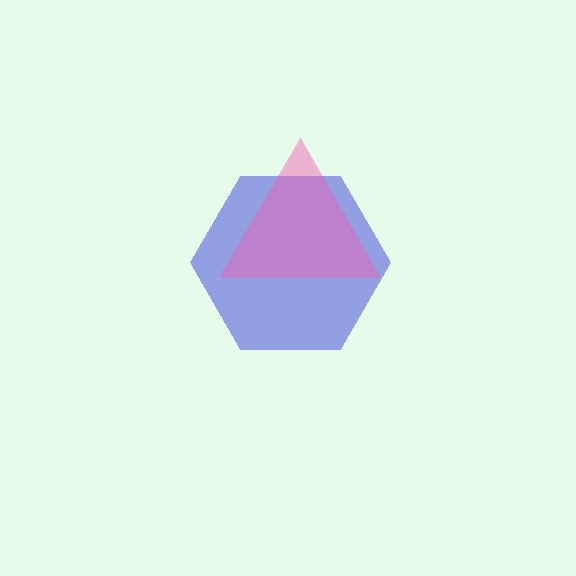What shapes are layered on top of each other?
The layered shapes are: a blue hexagon, a pink triangle.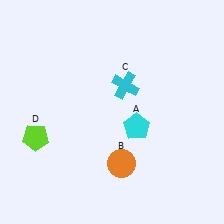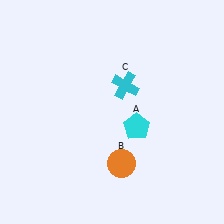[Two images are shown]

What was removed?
The lime pentagon (D) was removed in Image 2.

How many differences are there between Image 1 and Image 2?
There is 1 difference between the two images.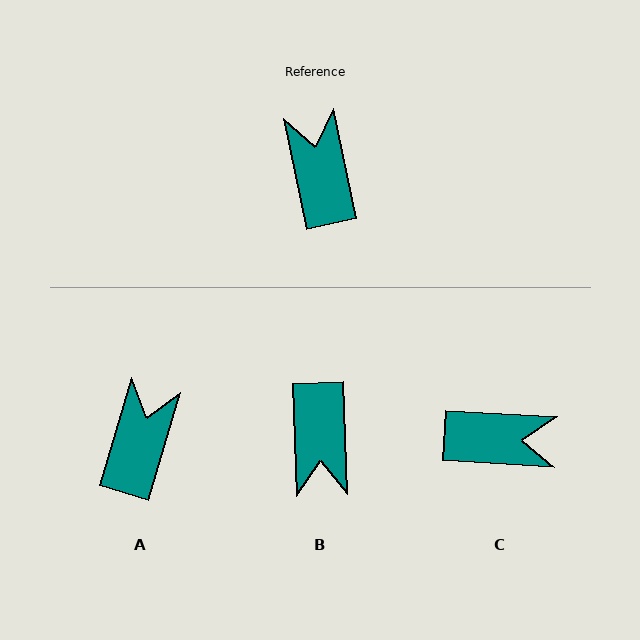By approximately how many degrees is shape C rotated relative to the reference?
Approximately 105 degrees clockwise.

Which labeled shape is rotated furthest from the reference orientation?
B, about 170 degrees away.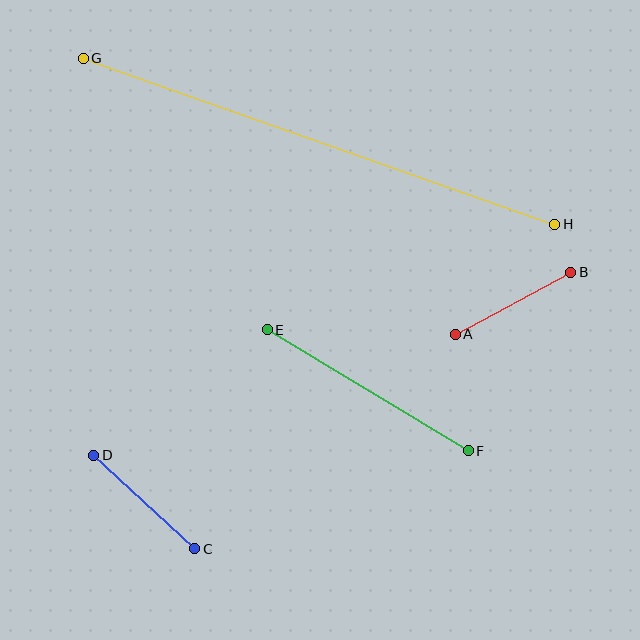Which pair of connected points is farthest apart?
Points G and H are farthest apart.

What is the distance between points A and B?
The distance is approximately 131 pixels.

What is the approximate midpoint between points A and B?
The midpoint is at approximately (513, 303) pixels.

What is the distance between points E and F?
The distance is approximately 235 pixels.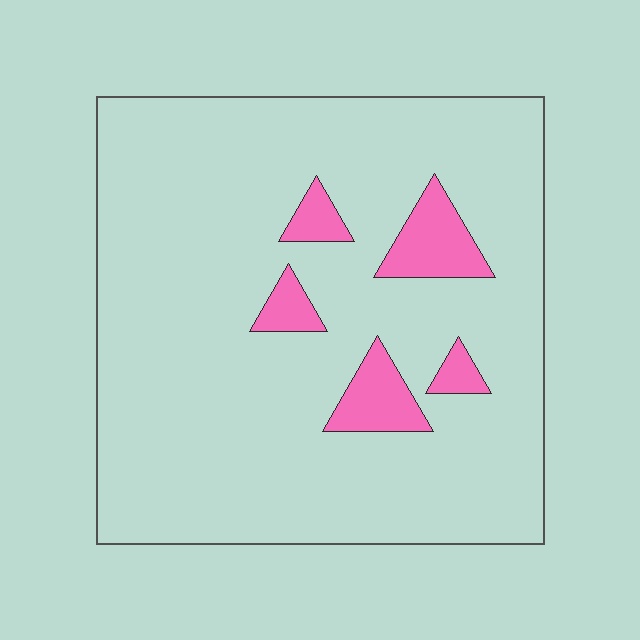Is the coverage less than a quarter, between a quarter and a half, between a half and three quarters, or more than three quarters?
Less than a quarter.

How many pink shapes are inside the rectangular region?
5.